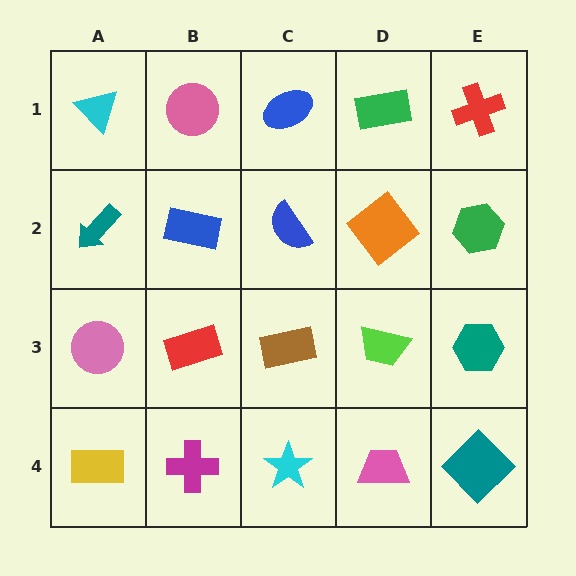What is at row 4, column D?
A pink trapezoid.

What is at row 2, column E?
A green hexagon.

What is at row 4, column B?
A magenta cross.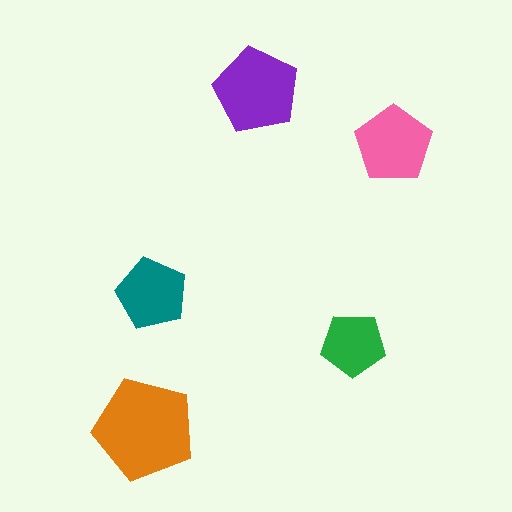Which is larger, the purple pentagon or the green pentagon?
The purple one.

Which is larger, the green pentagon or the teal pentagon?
The teal one.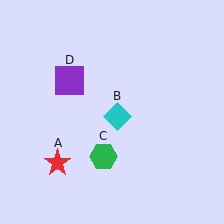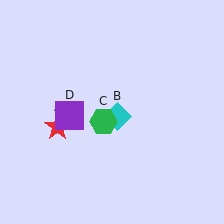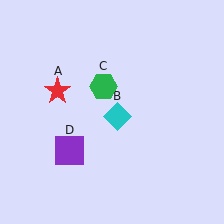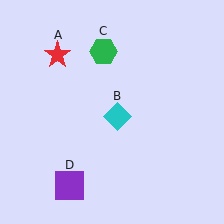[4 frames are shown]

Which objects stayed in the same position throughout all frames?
Cyan diamond (object B) remained stationary.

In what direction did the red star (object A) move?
The red star (object A) moved up.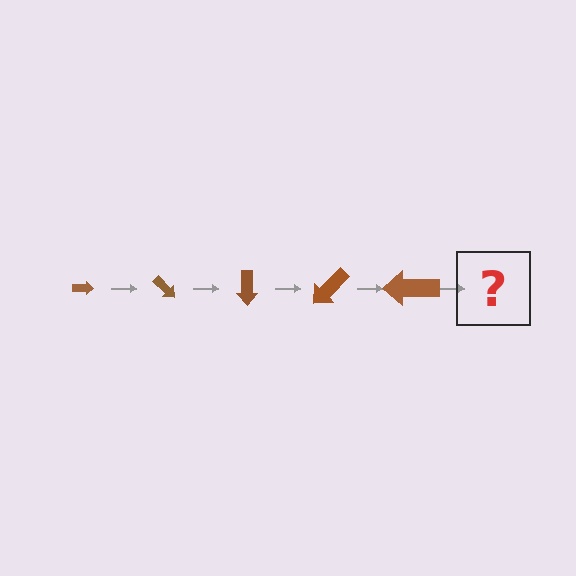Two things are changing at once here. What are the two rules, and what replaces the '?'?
The two rules are that the arrow grows larger each step and it rotates 45 degrees each step. The '?' should be an arrow, larger than the previous one and rotated 225 degrees from the start.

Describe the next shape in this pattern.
It should be an arrow, larger than the previous one and rotated 225 degrees from the start.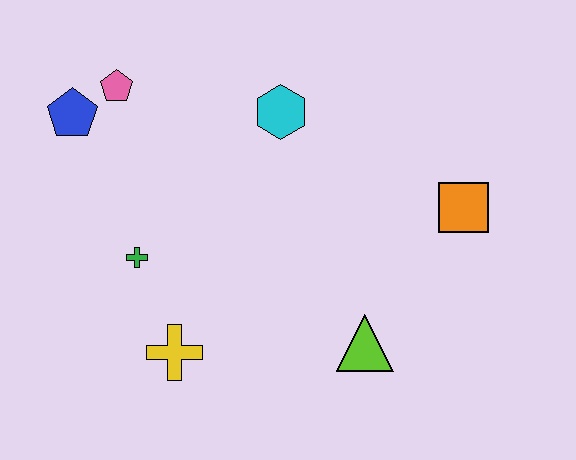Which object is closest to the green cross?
The yellow cross is closest to the green cross.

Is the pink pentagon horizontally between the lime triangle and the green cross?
No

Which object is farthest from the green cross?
The orange square is farthest from the green cross.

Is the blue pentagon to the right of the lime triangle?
No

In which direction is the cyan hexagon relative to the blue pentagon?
The cyan hexagon is to the right of the blue pentagon.